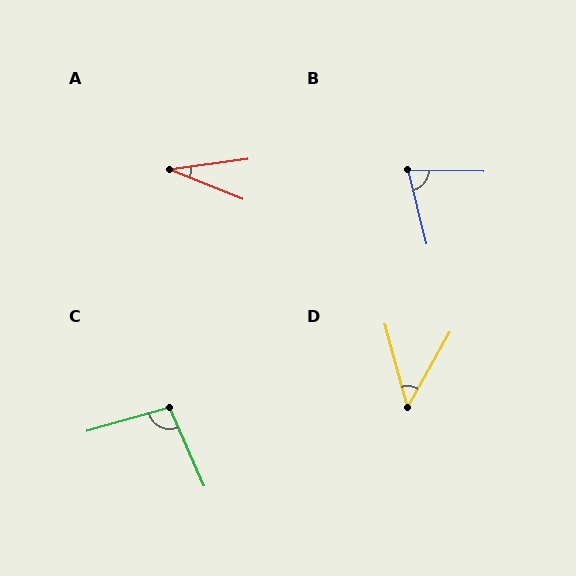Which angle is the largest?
C, at approximately 98 degrees.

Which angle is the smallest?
A, at approximately 29 degrees.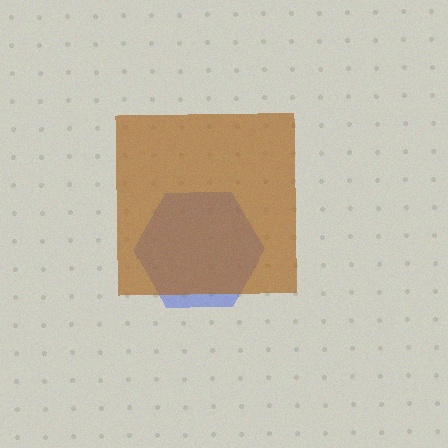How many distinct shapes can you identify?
There are 2 distinct shapes: a blue hexagon, a brown square.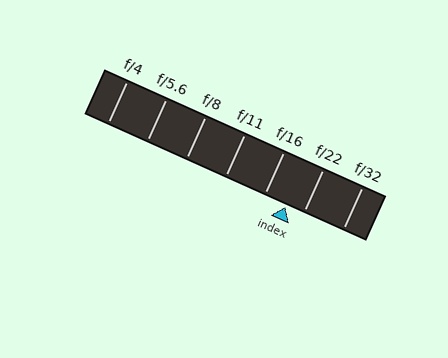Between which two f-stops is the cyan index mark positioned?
The index mark is between f/16 and f/22.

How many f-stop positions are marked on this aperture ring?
There are 7 f-stop positions marked.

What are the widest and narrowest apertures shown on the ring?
The widest aperture shown is f/4 and the narrowest is f/32.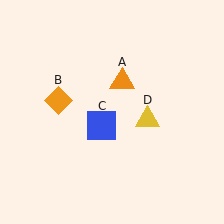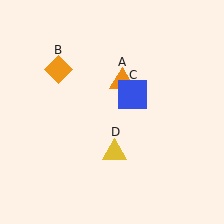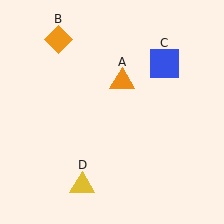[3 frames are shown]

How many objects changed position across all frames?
3 objects changed position: orange diamond (object B), blue square (object C), yellow triangle (object D).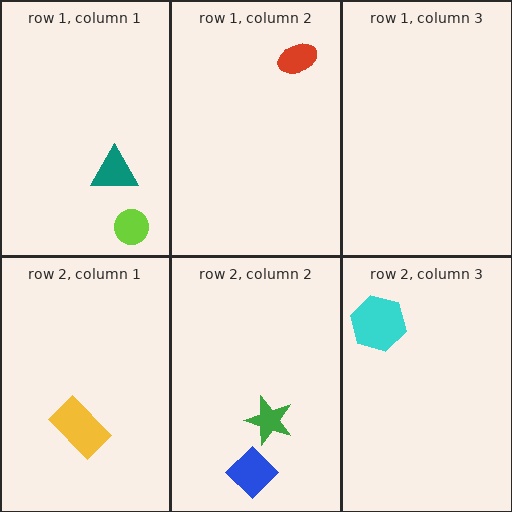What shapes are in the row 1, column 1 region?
The teal triangle, the lime circle.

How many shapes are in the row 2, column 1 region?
1.